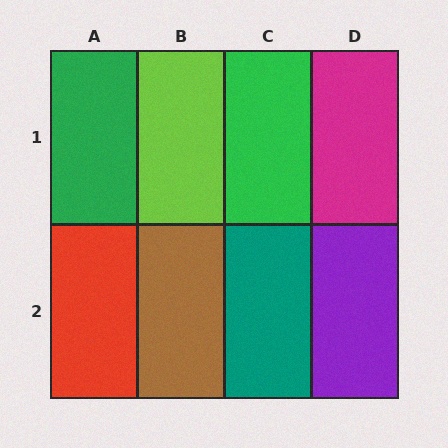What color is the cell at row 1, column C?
Green.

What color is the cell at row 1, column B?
Lime.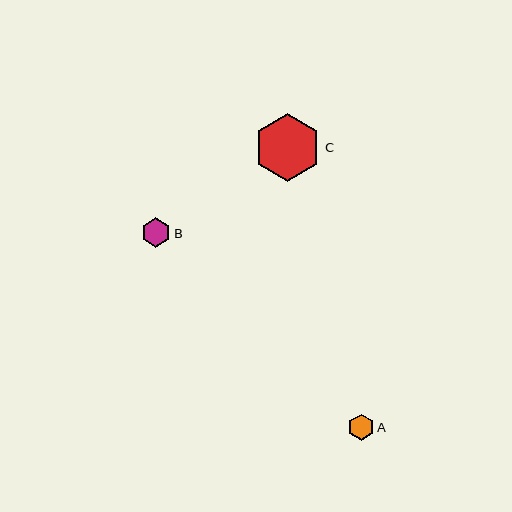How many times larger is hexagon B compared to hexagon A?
Hexagon B is approximately 1.1 times the size of hexagon A.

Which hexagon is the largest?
Hexagon C is the largest with a size of approximately 68 pixels.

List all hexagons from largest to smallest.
From largest to smallest: C, B, A.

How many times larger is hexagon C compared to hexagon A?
Hexagon C is approximately 2.6 times the size of hexagon A.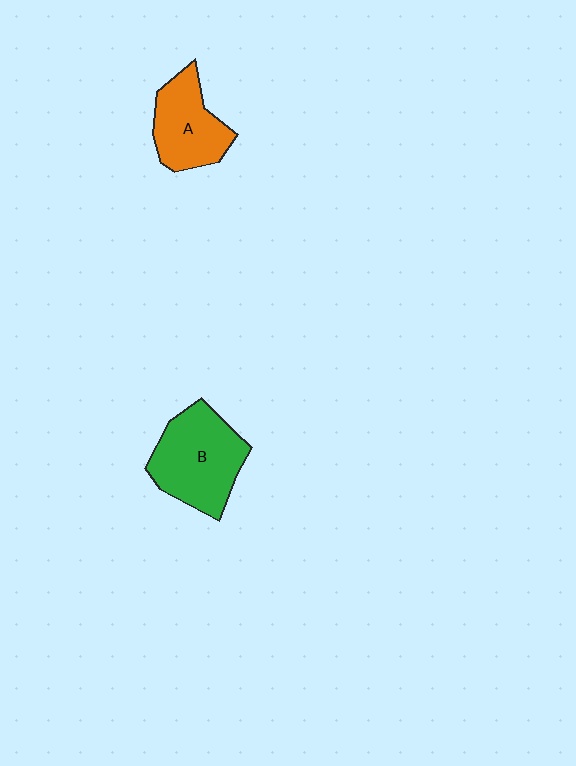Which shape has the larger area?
Shape B (green).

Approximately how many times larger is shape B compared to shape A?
Approximately 1.4 times.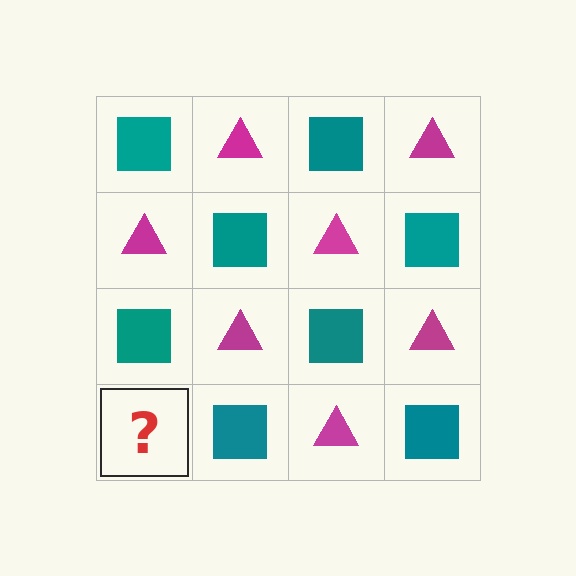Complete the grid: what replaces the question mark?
The question mark should be replaced with a magenta triangle.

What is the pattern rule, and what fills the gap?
The rule is that it alternates teal square and magenta triangle in a checkerboard pattern. The gap should be filled with a magenta triangle.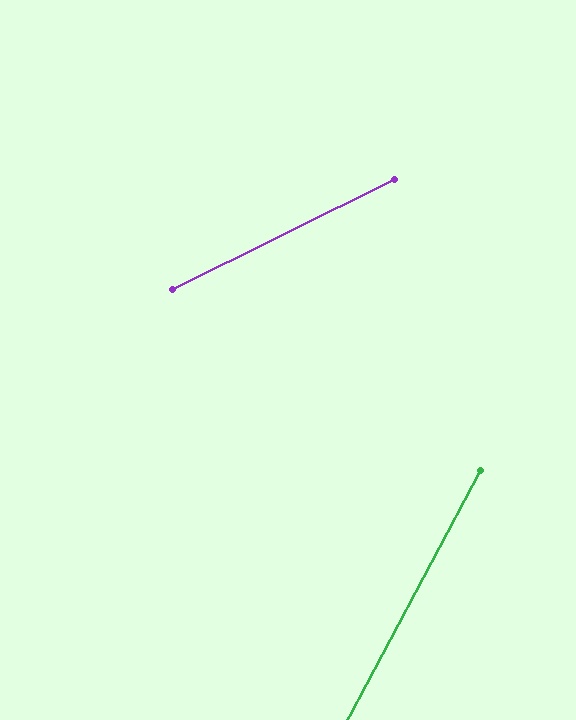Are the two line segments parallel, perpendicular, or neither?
Neither parallel nor perpendicular — they differ by about 36°.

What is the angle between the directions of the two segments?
Approximately 36 degrees.